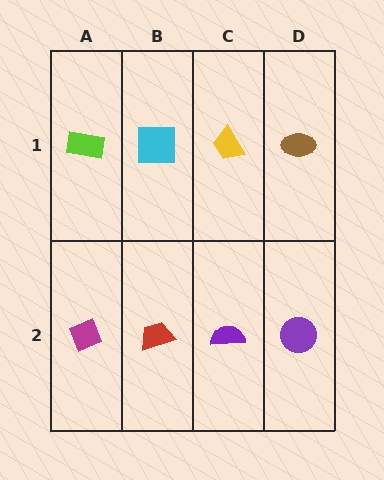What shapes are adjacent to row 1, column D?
A purple circle (row 2, column D), a yellow trapezoid (row 1, column C).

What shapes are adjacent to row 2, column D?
A brown ellipse (row 1, column D), a purple semicircle (row 2, column C).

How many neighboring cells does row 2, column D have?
2.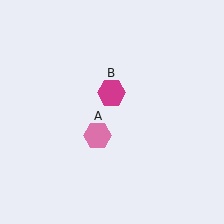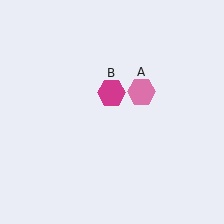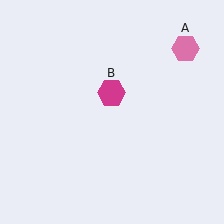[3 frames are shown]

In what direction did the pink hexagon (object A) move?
The pink hexagon (object A) moved up and to the right.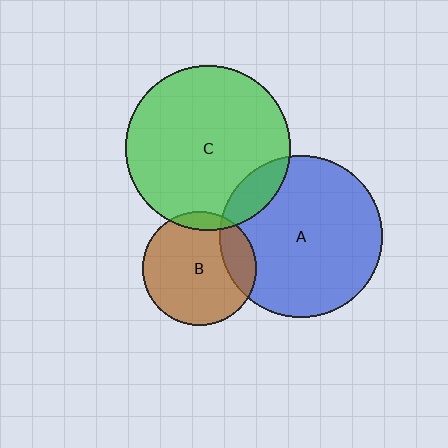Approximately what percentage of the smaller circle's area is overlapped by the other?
Approximately 20%.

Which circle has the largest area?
Circle C (green).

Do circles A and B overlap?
Yes.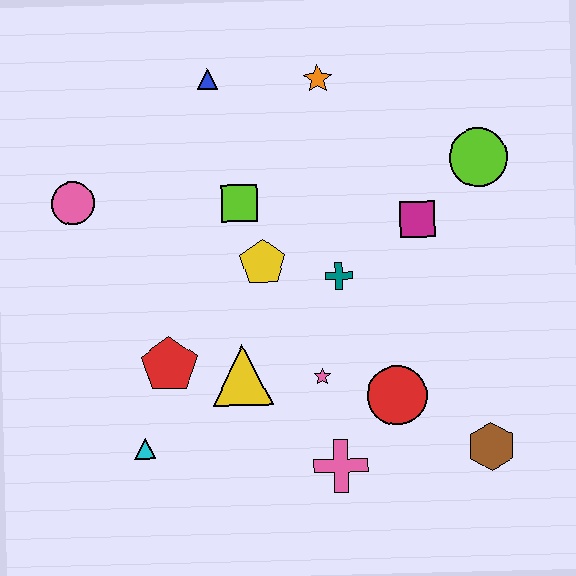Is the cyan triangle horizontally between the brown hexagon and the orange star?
No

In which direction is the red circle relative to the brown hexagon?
The red circle is to the left of the brown hexagon.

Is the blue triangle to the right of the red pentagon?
Yes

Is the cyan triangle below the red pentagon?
Yes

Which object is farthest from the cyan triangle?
The lime circle is farthest from the cyan triangle.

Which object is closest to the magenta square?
The lime circle is closest to the magenta square.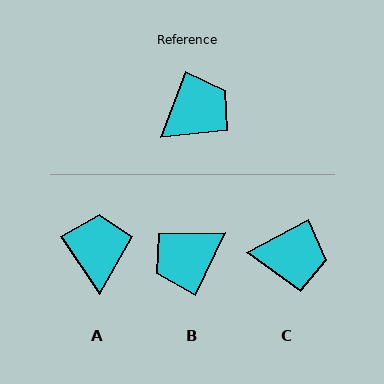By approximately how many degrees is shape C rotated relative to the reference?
Approximately 42 degrees clockwise.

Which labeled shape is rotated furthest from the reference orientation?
B, about 175 degrees away.